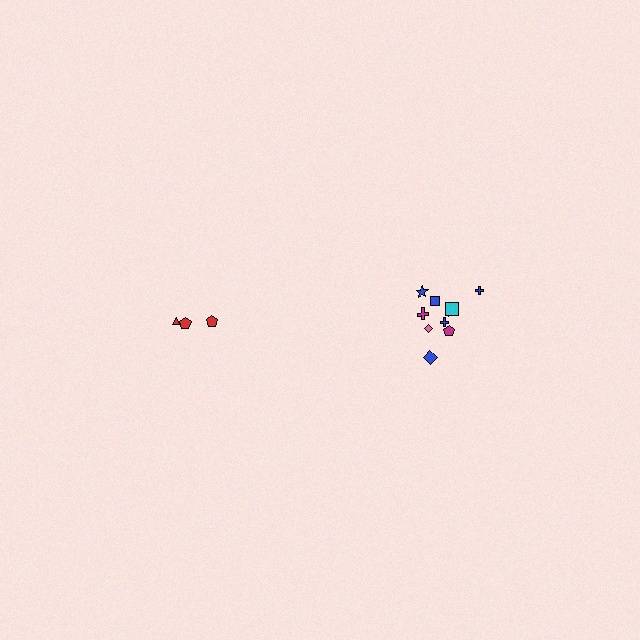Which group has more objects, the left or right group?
The right group.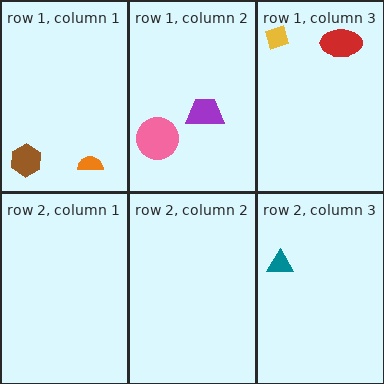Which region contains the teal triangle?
The row 2, column 3 region.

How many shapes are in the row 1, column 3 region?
2.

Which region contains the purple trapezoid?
The row 1, column 2 region.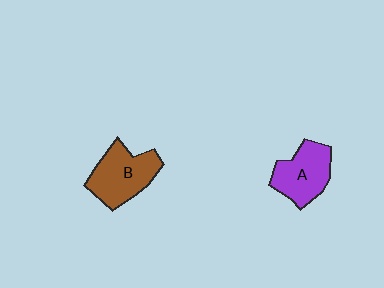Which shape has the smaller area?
Shape A (purple).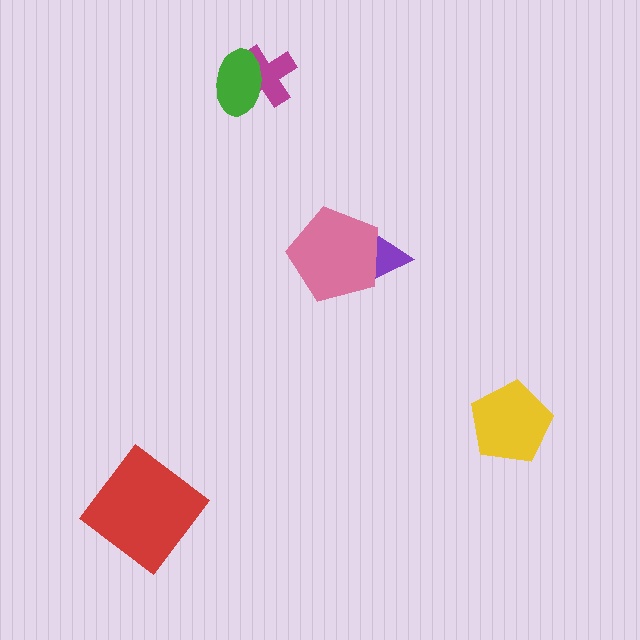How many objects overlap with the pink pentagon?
1 object overlaps with the pink pentagon.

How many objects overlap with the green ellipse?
1 object overlaps with the green ellipse.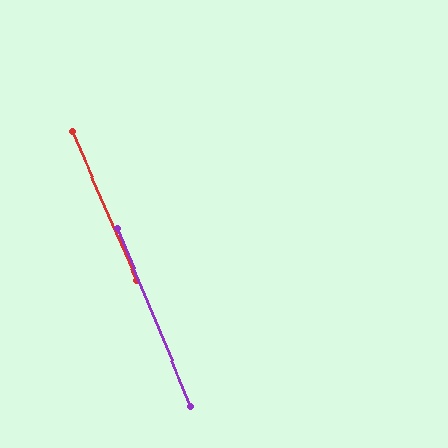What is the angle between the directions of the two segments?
Approximately 1 degree.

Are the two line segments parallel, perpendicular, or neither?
Parallel — their directions differ by only 1.1°.